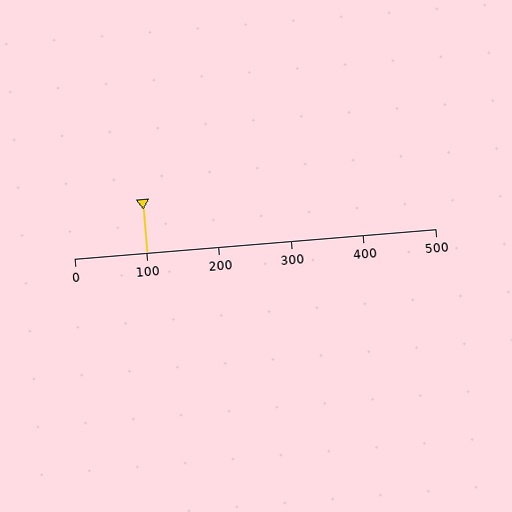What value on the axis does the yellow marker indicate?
The marker indicates approximately 100.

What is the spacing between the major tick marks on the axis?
The major ticks are spaced 100 apart.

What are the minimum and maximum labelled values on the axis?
The axis runs from 0 to 500.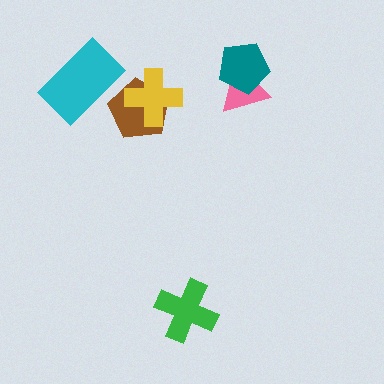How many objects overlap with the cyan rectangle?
0 objects overlap with the cyan rectangle.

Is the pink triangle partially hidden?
Yes, it is partially covered by another shape.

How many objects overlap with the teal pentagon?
1 object overlaps with the teal pentagon.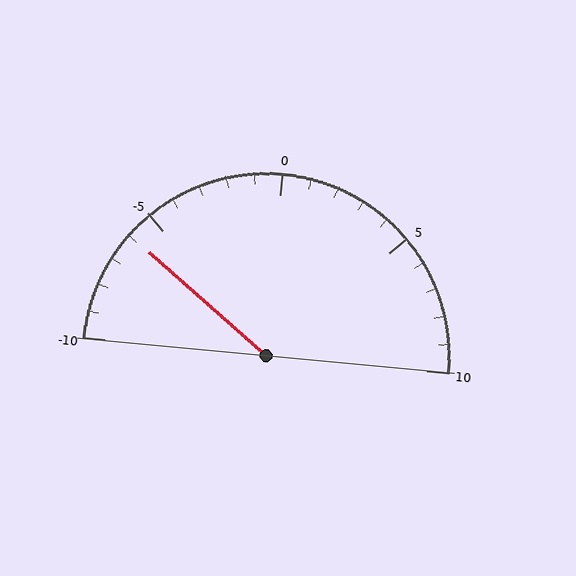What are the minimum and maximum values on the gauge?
The gauge ranges from -10 to 10.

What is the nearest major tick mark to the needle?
The nearest major tick mark is -5.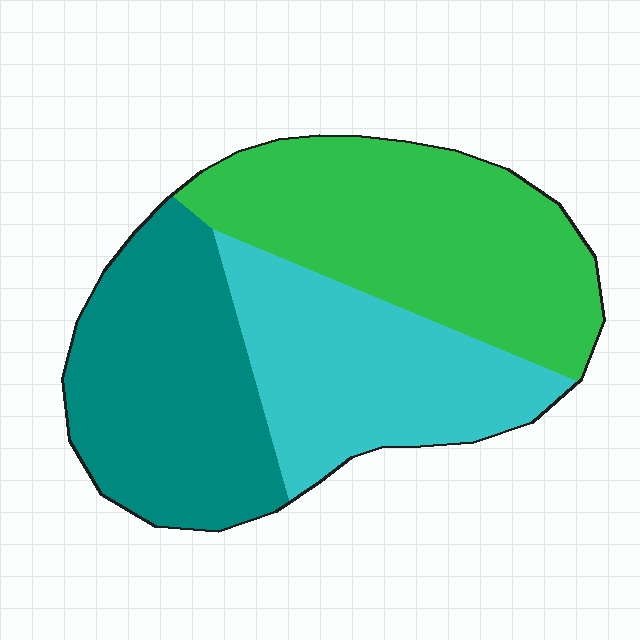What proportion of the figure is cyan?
Cyan covers roughly 30% of the figure.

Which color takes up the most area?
Green, at roughly 40%.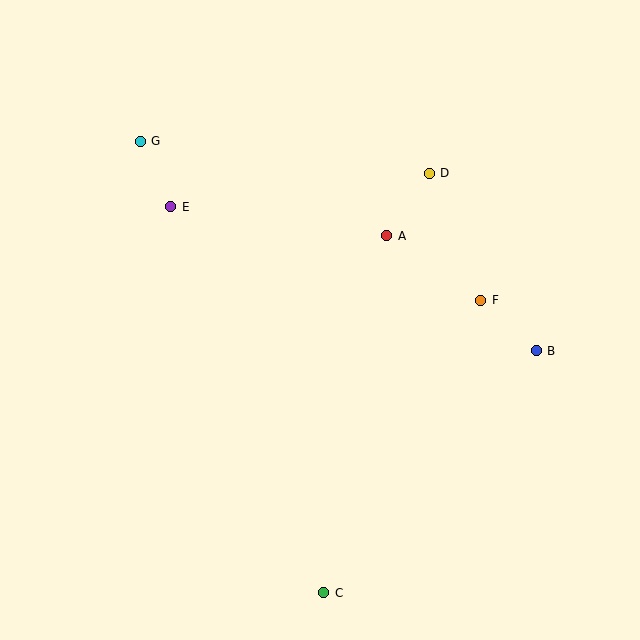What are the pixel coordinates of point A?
Point A is at (387, 236).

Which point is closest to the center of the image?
Point A at (387, 236) is closest to the center.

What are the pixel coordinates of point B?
Point B is at (536, 351).